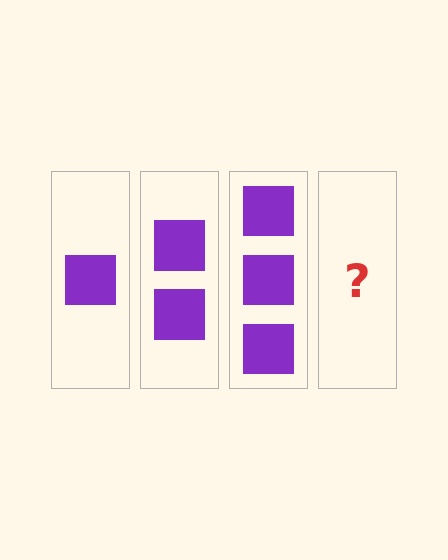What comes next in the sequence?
The next element should be 4 squares.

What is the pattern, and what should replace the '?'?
The pattern is that each step adds one more square. The '?' should be 4 squares.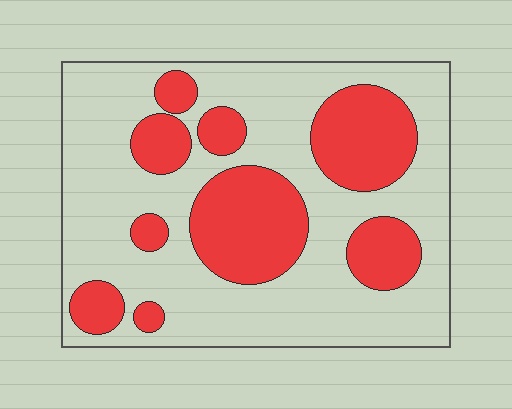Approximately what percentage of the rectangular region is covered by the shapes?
Approximately 30%.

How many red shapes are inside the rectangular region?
9.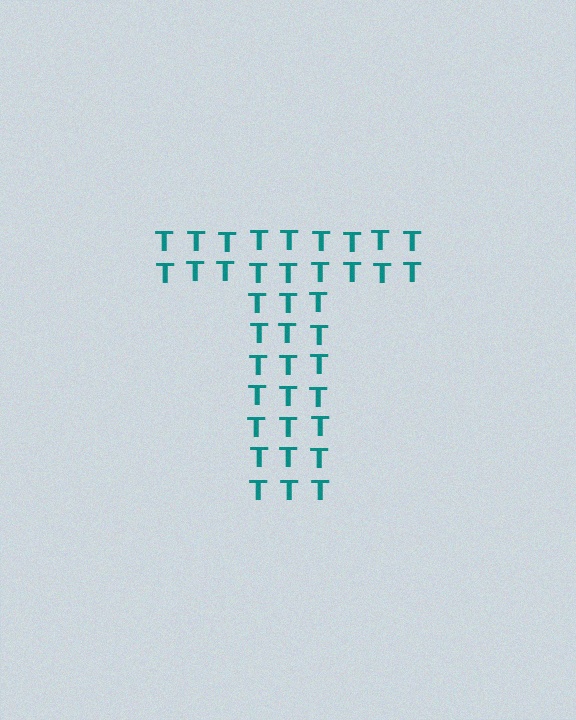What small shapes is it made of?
It is made of small letter T's.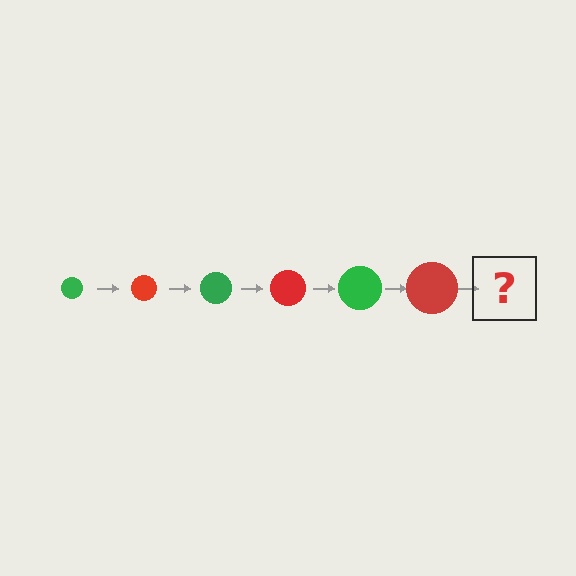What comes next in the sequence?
The next element should be a green circle, larger than the previous one.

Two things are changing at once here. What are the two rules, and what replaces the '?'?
The two rules are that the circle grows larger each step and the color cycles through green and red. The '?' should be a green circle, larger than the previous one.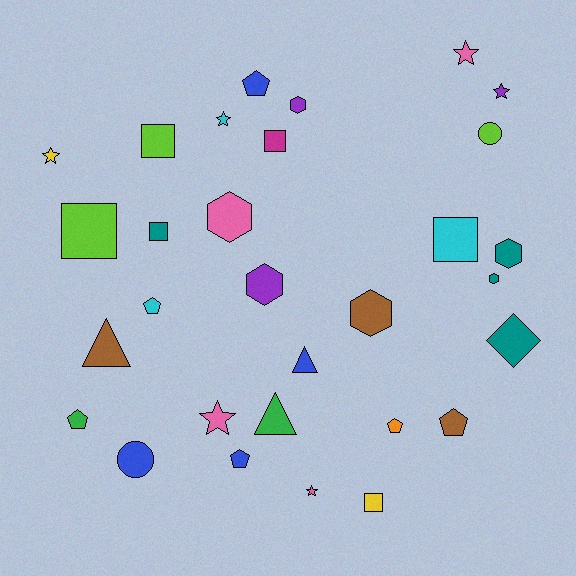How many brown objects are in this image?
There are 3 brown objects.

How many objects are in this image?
There are 30 objects.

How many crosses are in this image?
There are no crosses.